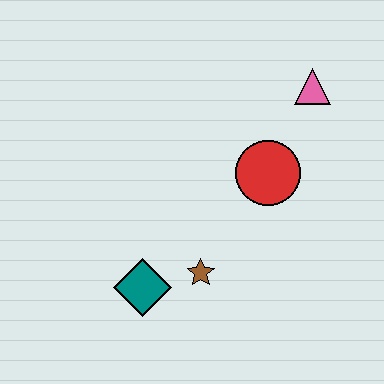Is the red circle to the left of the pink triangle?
Yes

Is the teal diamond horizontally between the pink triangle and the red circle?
No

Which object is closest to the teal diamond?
The brown star is closest to the teal diamond.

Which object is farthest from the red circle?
The teal diamond is farthest from the red circle.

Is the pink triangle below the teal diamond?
No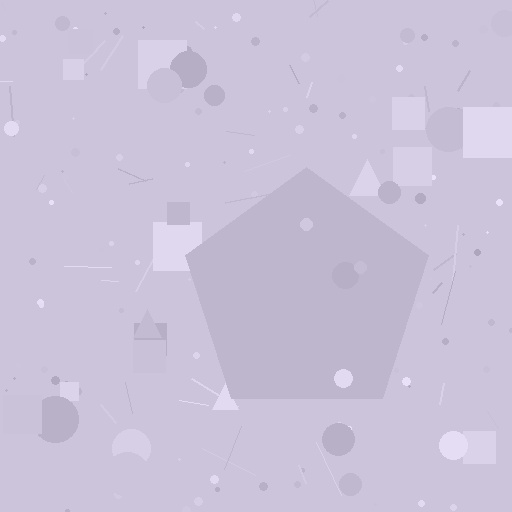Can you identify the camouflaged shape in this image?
The camouflaged shape is a pentagon.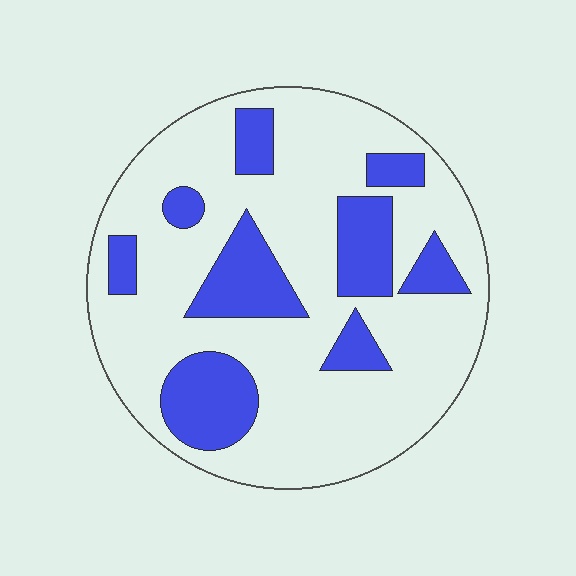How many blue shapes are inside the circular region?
9.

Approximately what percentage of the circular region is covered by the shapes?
Approximately 25%.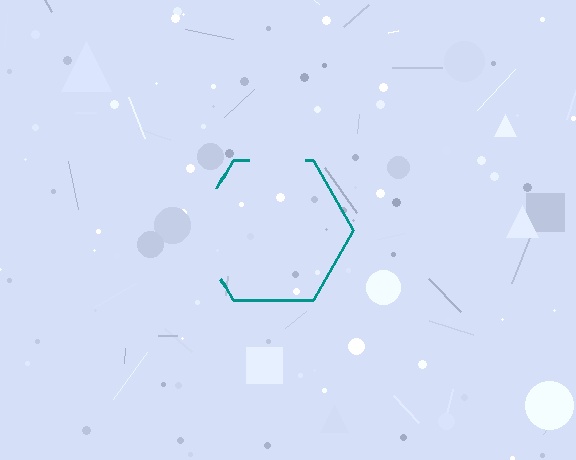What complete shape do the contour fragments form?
The contour fragments form a hexagon.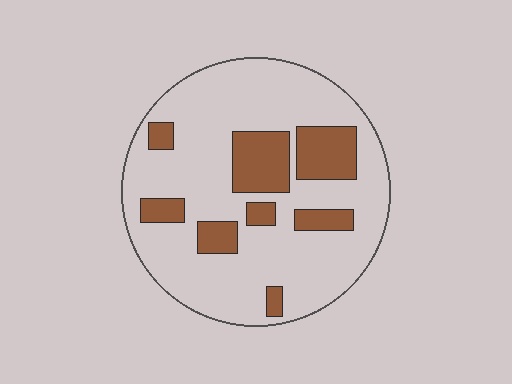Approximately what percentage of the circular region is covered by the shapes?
Approximately 20%.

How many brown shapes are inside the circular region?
8.